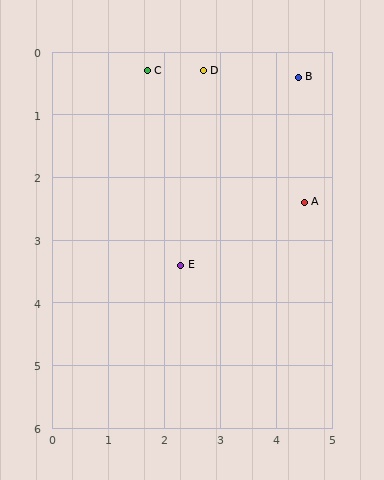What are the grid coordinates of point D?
Point D is at approximately (2.7, 0.3).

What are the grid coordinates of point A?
Point A is at approximately (4.5, 2.4).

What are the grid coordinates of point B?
Point B is at approximately (4.4, 0.4).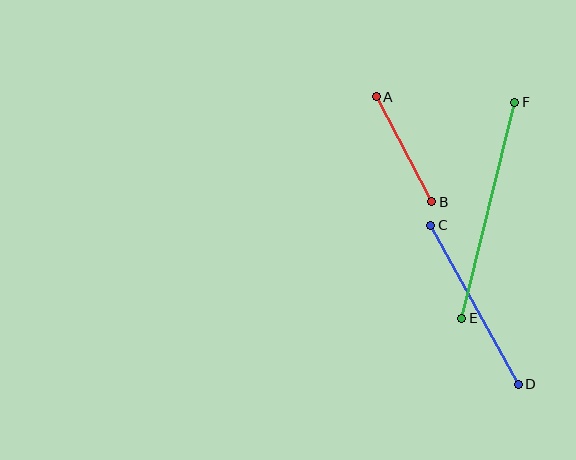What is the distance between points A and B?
The distance is approximately 119 pixels.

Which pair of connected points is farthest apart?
Points E and F are farthest apart.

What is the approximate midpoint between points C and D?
The midpoint is at approximately (475, 305) pixels.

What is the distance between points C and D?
The distance is approximately 181 pixels.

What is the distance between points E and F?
The distance is approximately 222 pixels.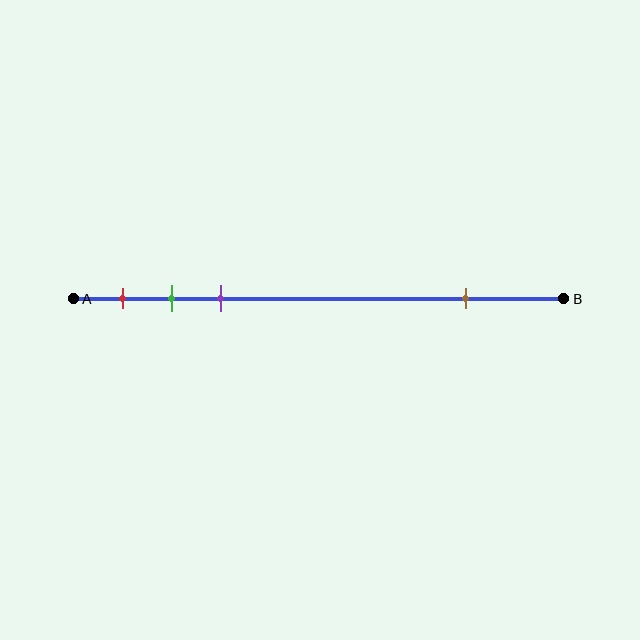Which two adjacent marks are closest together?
The green and purple marks are the closest adjacent pair.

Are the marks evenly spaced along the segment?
No, the marks are not evenly spaced.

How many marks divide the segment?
There are 4 marks dividing the segment.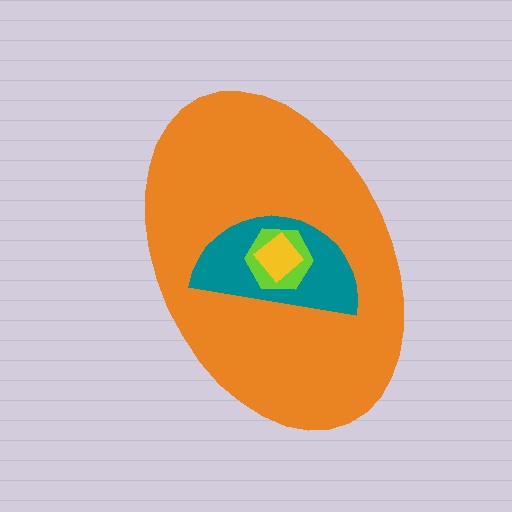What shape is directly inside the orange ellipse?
The teal semicircle.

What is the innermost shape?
The yellow diamond.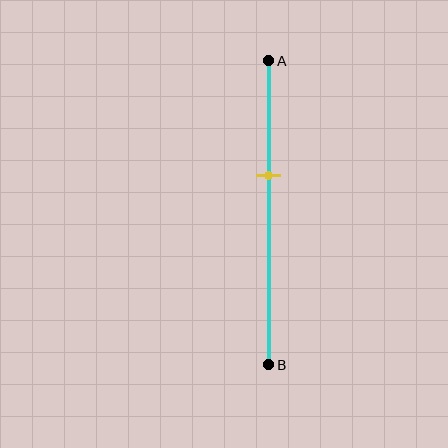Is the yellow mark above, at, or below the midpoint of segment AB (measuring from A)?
The yellow mark is above the midpoint of segment AB.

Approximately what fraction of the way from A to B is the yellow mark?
The yellow mark is approximately 40% of the way from A to B.